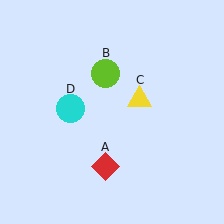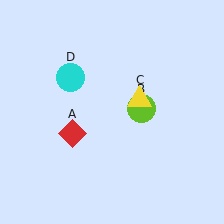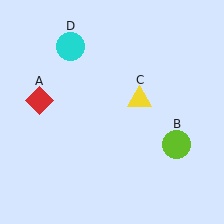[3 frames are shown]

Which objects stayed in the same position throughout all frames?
Yellow triangle (object C) remained stationary.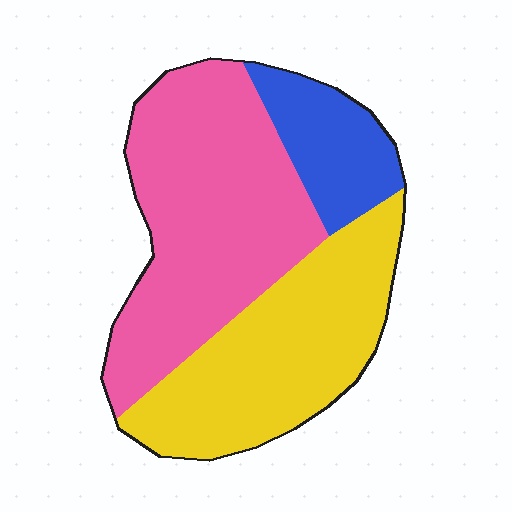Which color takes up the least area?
Blue, at roughly 15%.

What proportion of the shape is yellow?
Yellow covers 38% of the shape.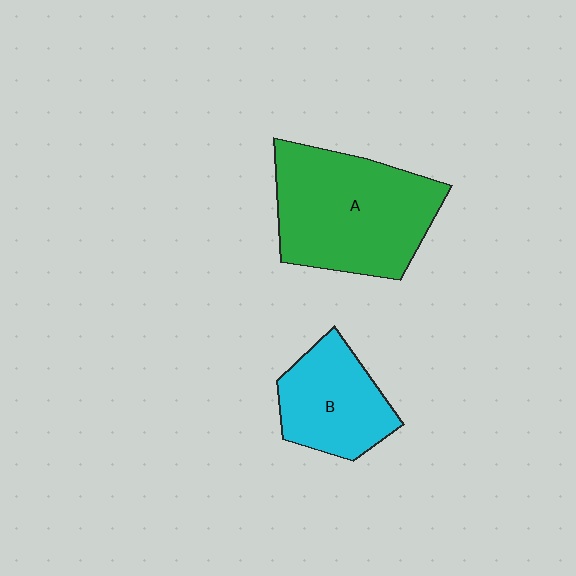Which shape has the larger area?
Shape A (green).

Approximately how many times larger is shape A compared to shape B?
Approximately 1.7 times.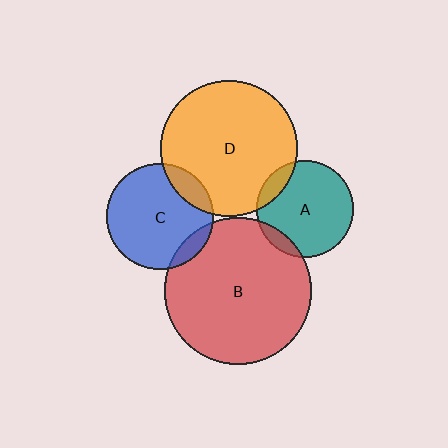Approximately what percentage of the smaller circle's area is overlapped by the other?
Approximately 10%.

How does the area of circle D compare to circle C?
Approximately 1.6 times.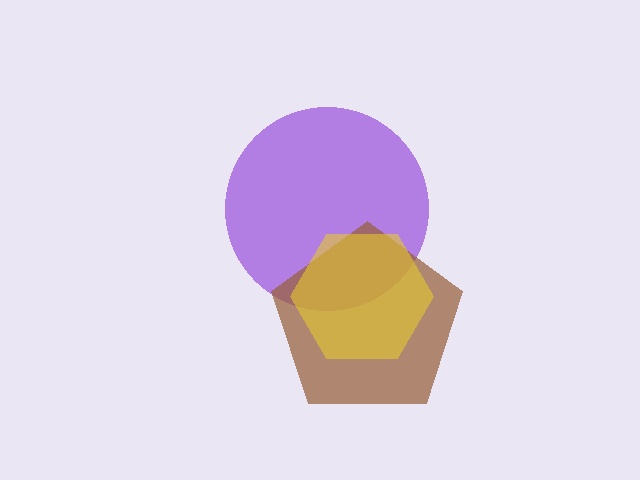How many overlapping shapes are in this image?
There are 3 overlapping shapes in the image.